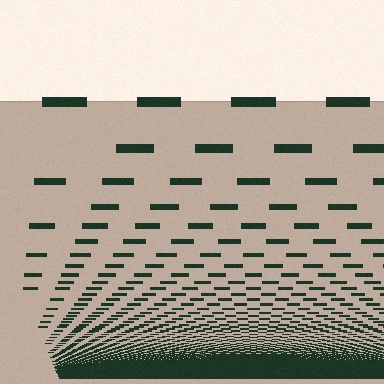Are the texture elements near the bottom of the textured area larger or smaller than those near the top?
Smaller. The gradient is inverted — elements near the bottom are smaller and denser.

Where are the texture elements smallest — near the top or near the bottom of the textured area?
Near the bottom.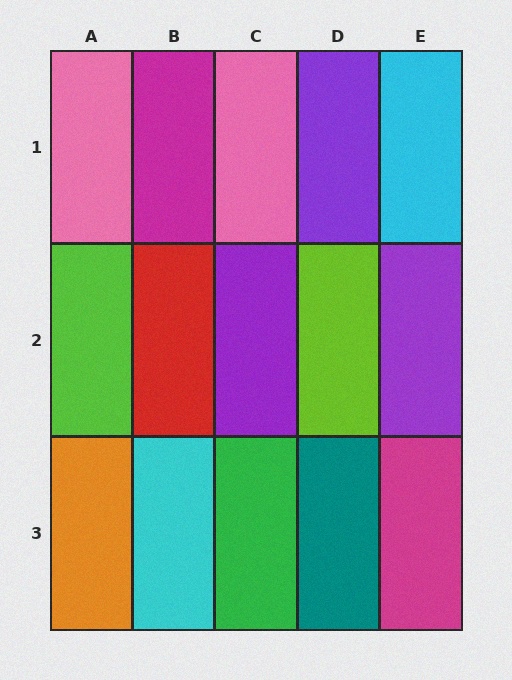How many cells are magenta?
2 cells are magenta.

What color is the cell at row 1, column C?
Pink.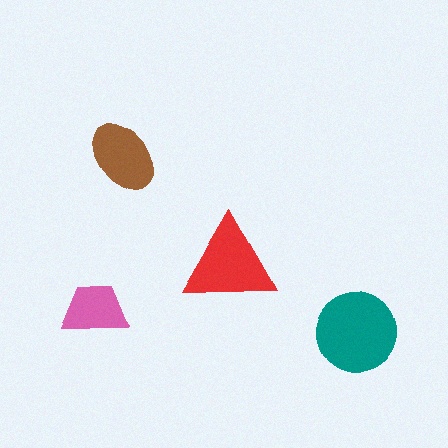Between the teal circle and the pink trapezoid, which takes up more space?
The teal circle.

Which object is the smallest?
The pink trapezoid.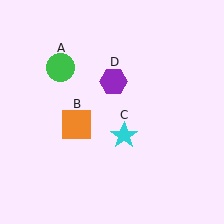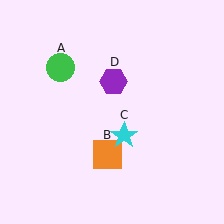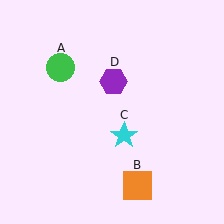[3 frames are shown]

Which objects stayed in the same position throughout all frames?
Green circle (object A) and cyan star (object C) and purple hexagon (object D) remained stationary.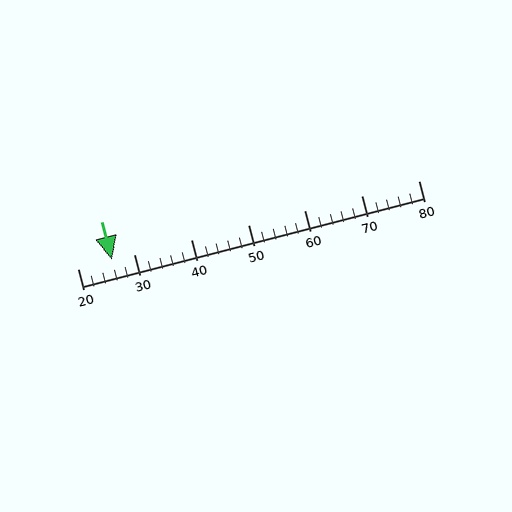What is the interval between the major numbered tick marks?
The major tick marks are spaced 10 units apart.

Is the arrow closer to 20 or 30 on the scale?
The arrow is closer to 30.